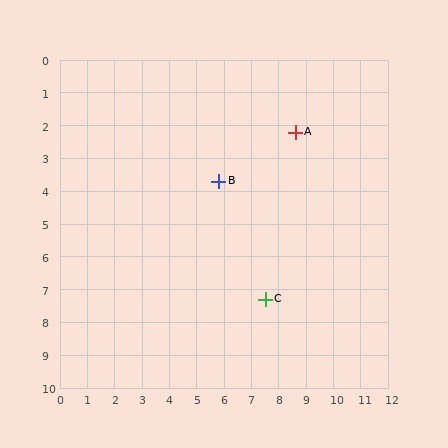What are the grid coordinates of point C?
Point C is at approximately (7.5, 7.3).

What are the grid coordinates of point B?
Point B is at approximately (5.8, 3.7).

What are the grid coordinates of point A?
Point A is at approximately (8.6, 2.2).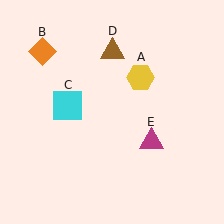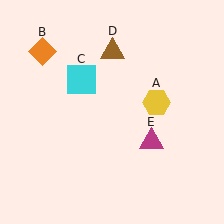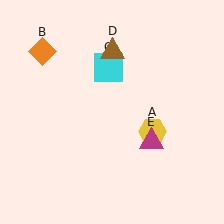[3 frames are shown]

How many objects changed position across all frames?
2 objects changed position: yellow hexagon (object A), cyan square (object C).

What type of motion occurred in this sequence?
The yellow hexagon (object A), cyan square (object C) rotated clockwise around the center of the scene.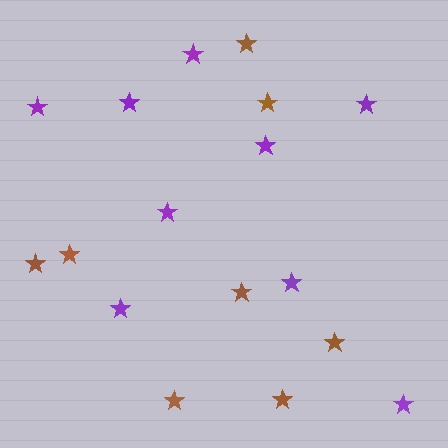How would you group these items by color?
There are 2 groups: one group of brown stars (8) and one group of purple stars (9).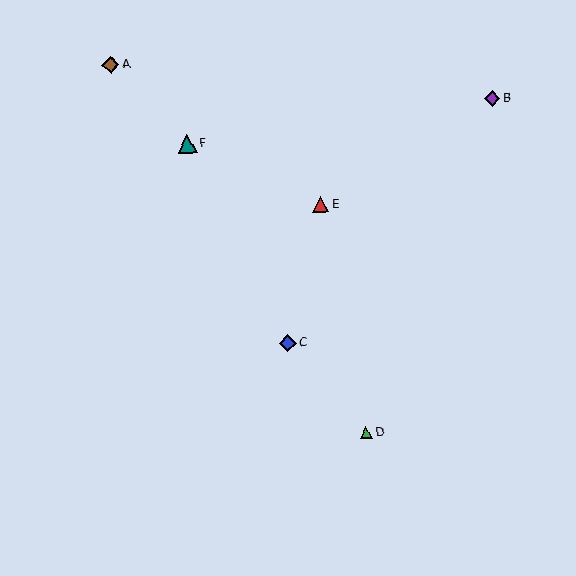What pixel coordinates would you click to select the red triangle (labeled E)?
Click at (321, 204) to select the red triangle E.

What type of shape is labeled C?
Shape C is a blue diamond.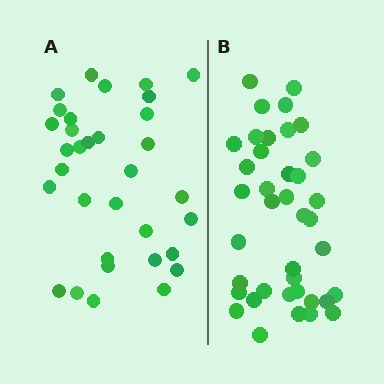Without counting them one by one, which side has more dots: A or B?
Region B (the right region) has more dots.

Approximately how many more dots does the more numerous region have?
Region B has about 6 more dots than region A.